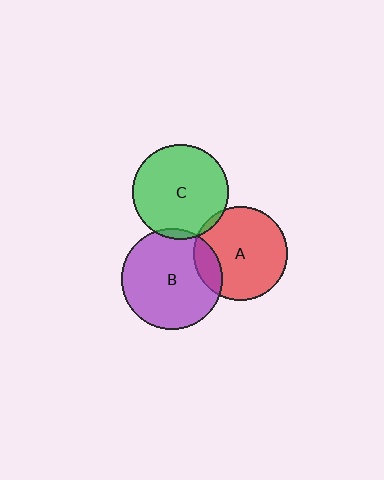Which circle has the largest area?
Circle B (purple).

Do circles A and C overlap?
Yes.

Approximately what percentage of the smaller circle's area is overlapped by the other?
Approximately 5%.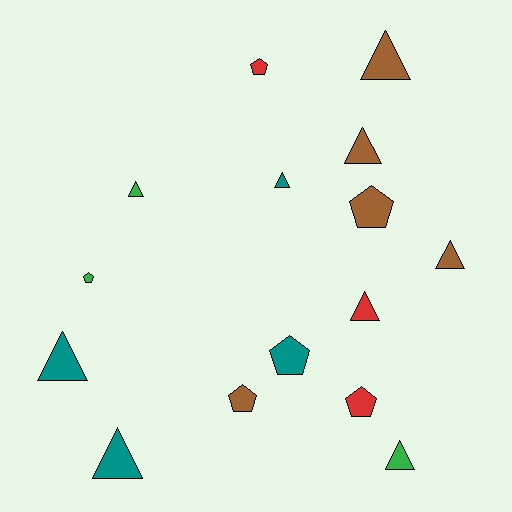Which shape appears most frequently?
Triangle, with 9 objects.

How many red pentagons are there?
There are 2 red pentagons.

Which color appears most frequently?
Brown, with 5 objects.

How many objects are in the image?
There are 15 objects.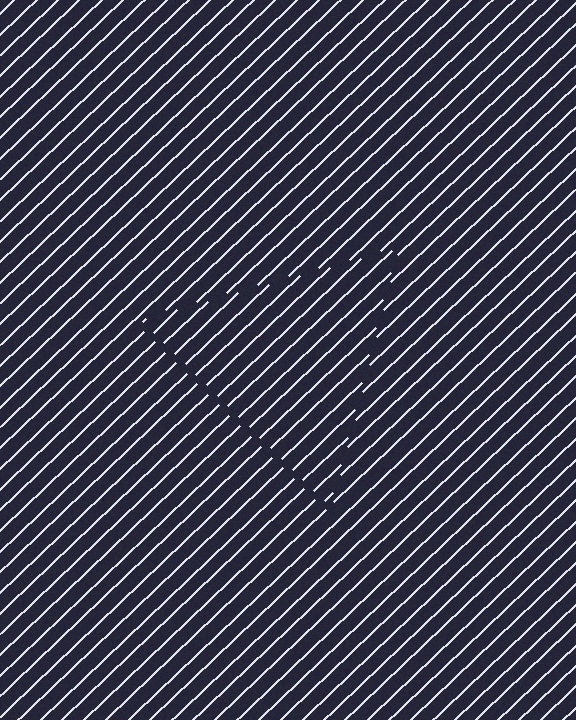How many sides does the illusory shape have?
3 sides — the line-ends trace a triangle.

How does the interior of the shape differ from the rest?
The interior of the shape contains the same grating, shifted by half a period — the contour is defined by the phase discontinuity where line-ends from the inner and outer gratings abut.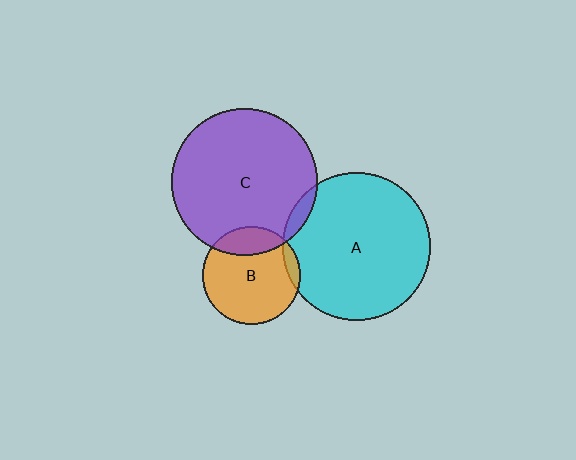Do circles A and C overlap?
Yes.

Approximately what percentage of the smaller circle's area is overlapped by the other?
Approximately 5%.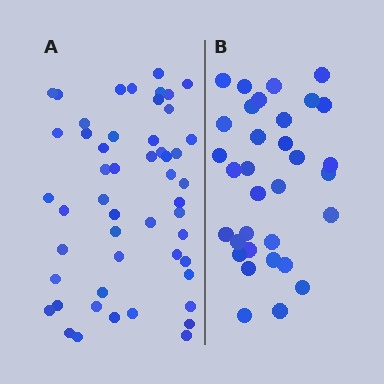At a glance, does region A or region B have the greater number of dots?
Region A (the left region) has more dots.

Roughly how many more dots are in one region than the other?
Region A has approximately 20 more dots than region B.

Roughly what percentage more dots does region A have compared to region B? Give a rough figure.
About 55% more.